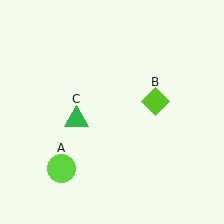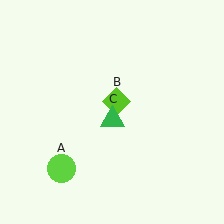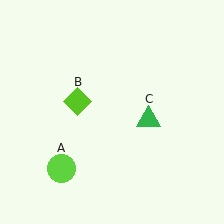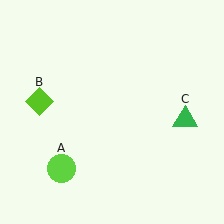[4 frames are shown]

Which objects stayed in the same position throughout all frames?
Lime circle (object A) remained stationary.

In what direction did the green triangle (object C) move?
The green triangle (object C) moved right.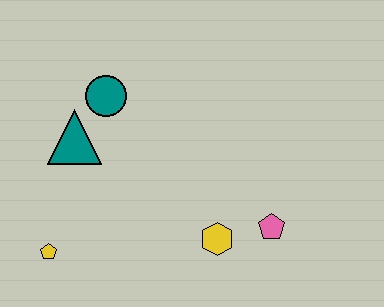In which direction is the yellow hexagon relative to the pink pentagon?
The yellow hexagon is to the left of the pink pentagon.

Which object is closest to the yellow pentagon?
The teal triangle is closest to the yellow pentagon.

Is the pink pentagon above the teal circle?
No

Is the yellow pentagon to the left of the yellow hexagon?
Yes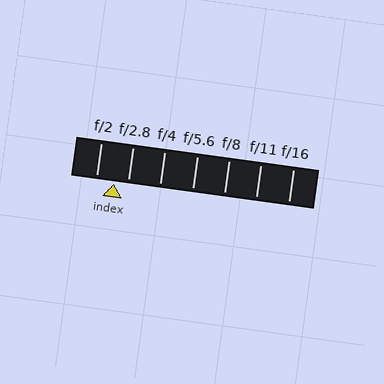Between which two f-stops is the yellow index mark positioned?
The index mark is between f/2 and f/2.8.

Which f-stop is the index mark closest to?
The index mark is closest to f/2.8.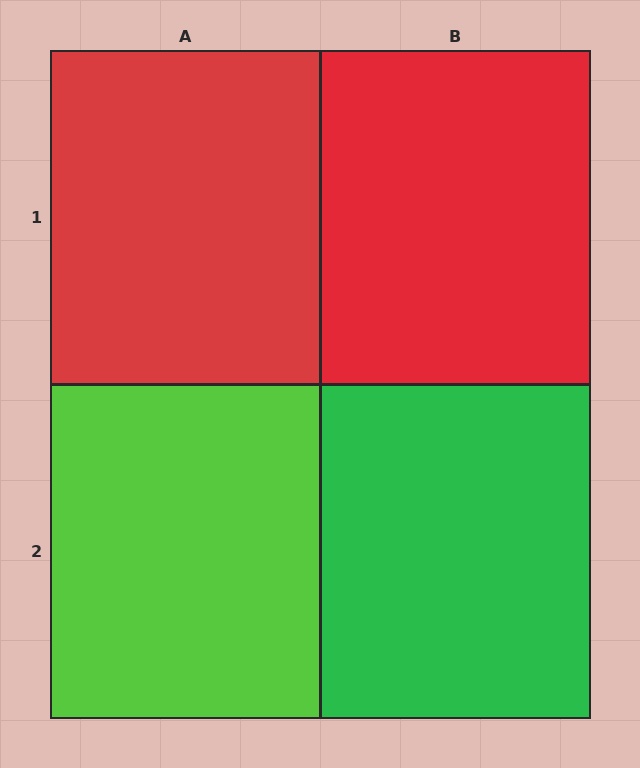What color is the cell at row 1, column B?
Red.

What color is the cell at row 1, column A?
Red.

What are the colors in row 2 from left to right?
Lime, green.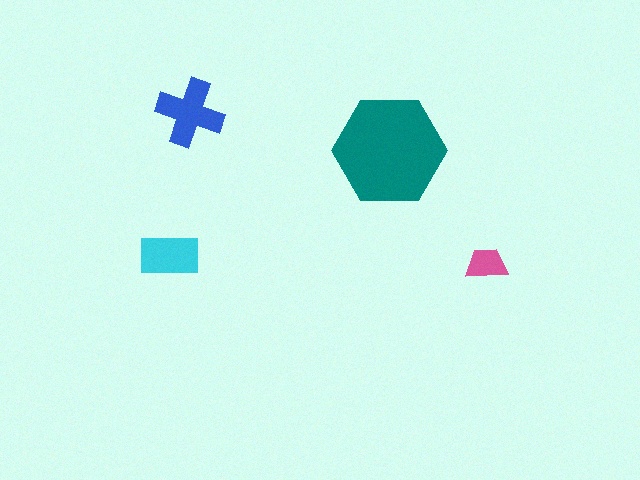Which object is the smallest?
The pink trapezoid.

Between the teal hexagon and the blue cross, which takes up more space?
The teal hexagon.